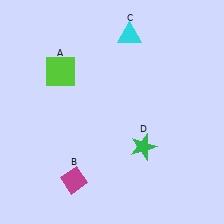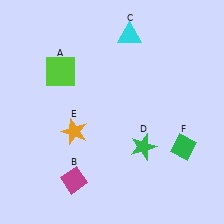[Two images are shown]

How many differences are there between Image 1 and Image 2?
There are 2 differences between the two images.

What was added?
An orange star (E), a green diamond (F) were added in Image 2.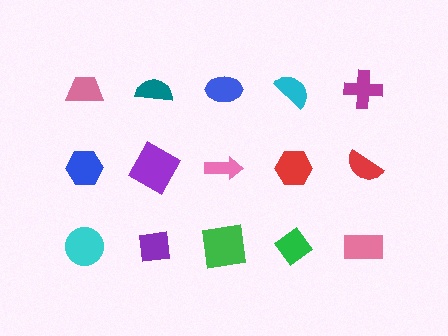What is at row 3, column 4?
A green diamond.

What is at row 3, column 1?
A cyan circle.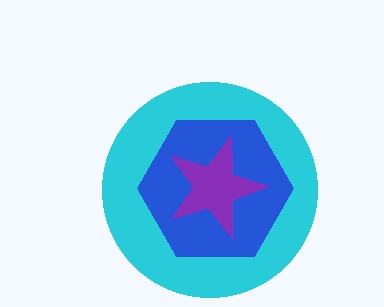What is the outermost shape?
The cyan circle.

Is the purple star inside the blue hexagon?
Yes.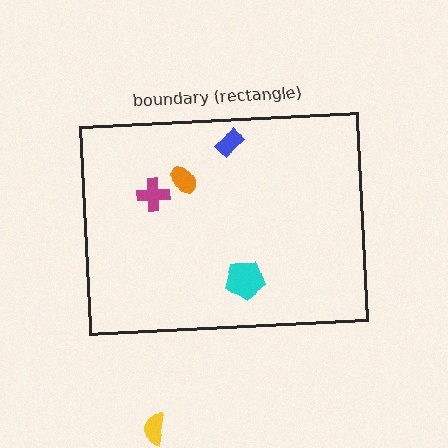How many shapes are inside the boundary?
4 inside, 1 outside.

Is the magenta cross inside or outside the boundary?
Inside.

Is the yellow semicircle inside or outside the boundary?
Outside.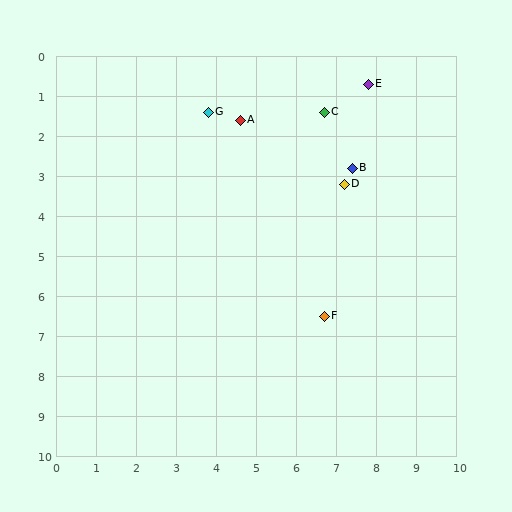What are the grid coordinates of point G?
Point G is at approximately (3.8, 1.4).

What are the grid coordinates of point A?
Point A is at approximately (4.6, 1.6).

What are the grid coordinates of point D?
Point D is at approximately (7.2, 3.2).